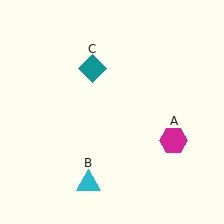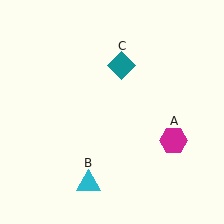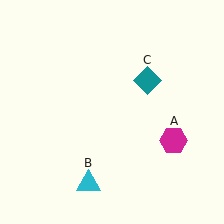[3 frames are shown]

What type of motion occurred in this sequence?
The teal diamond (object C) rotated clockwise around the center of the scene.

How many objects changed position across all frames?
1 object changed position: teal diamond (object C).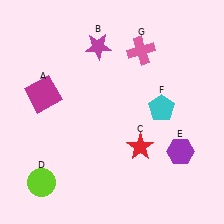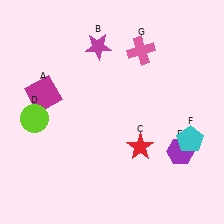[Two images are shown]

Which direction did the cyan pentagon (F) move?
The cyan pentagon (F) moved down.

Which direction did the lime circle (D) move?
The lime circle (D) moved up.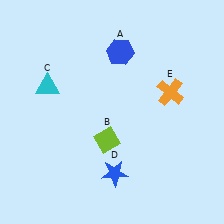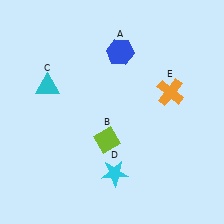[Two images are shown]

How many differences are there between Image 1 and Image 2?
There is 1 difference between the two images.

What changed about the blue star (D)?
In Image 1, D is blue. In Image 2, it changed to cyan.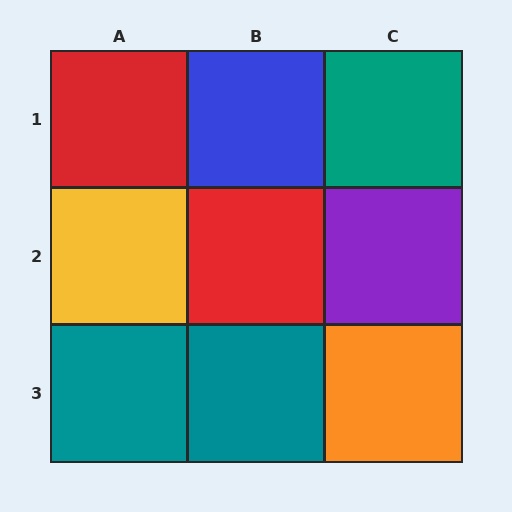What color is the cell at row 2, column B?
Red.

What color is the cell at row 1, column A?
Red.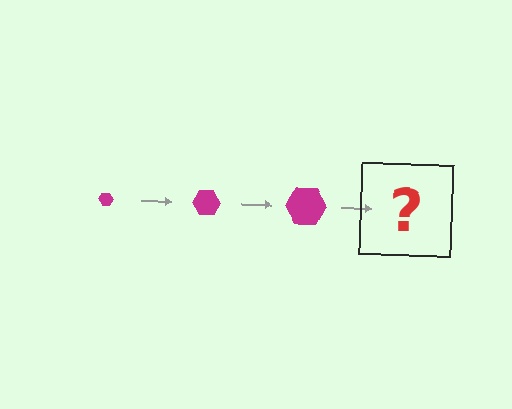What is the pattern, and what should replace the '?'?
The pattern is that the hexagon gets progressively larger each step. The '?' should be a magenta hexagon, larger than the previous one.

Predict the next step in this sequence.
The next step is a magenta hexagon, larger than the previous one.